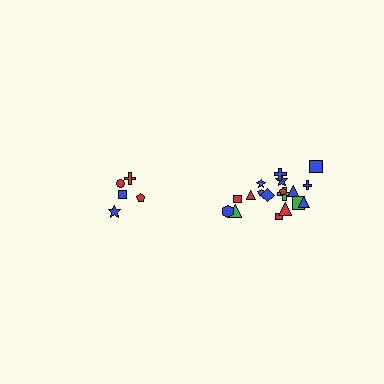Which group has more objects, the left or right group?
The right group.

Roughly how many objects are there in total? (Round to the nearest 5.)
Roughly 25 objects in total.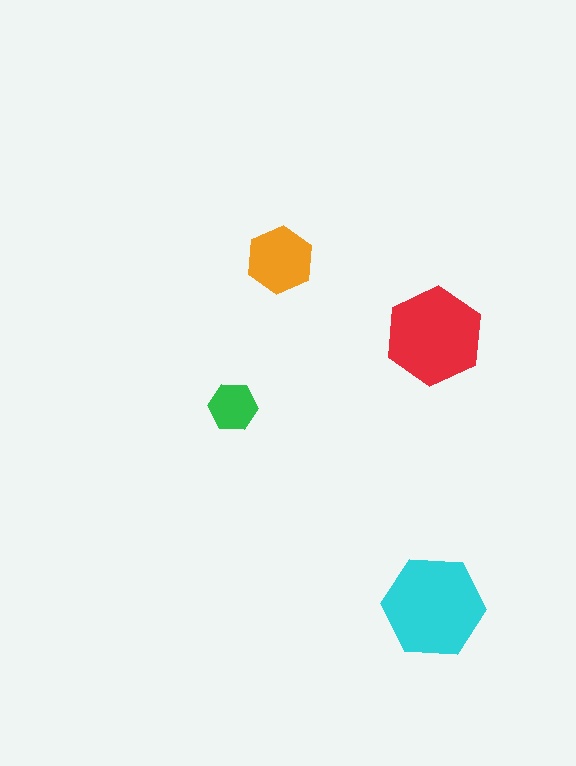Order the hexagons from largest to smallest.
the cyan one, the red one, the orange one, the green one.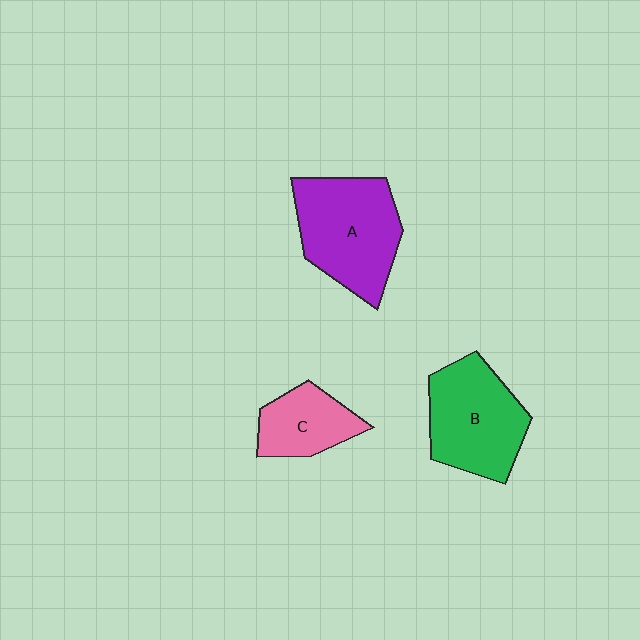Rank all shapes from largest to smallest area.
From largest to smallest: A (purple), B (green), C (pink).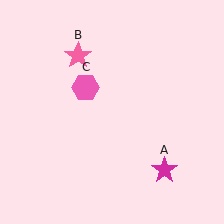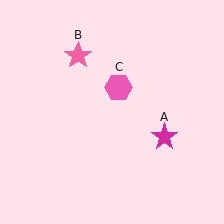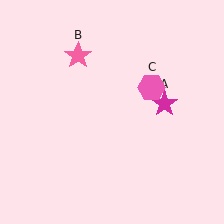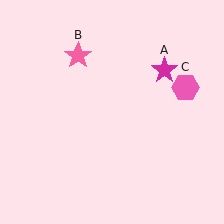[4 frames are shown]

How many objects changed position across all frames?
2 objects changed position: magenta star (object A), pink hexagon (object C).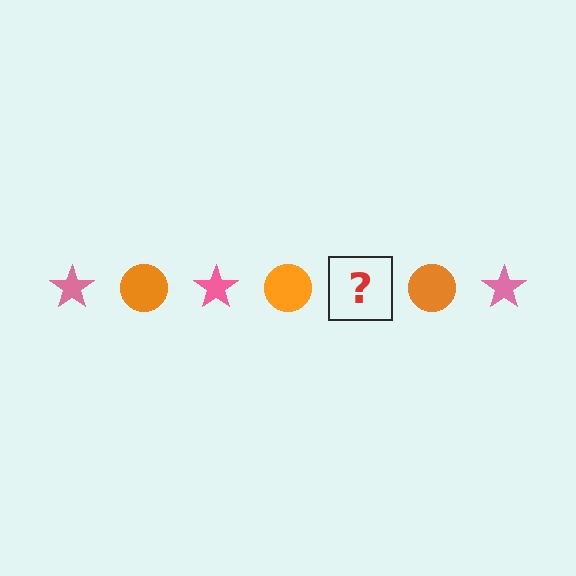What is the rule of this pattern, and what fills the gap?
The rule is that the pattern alternates between pink star and orange circle. The gap should be filled with a pink star.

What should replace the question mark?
The question mark should be replaced with a pink star.